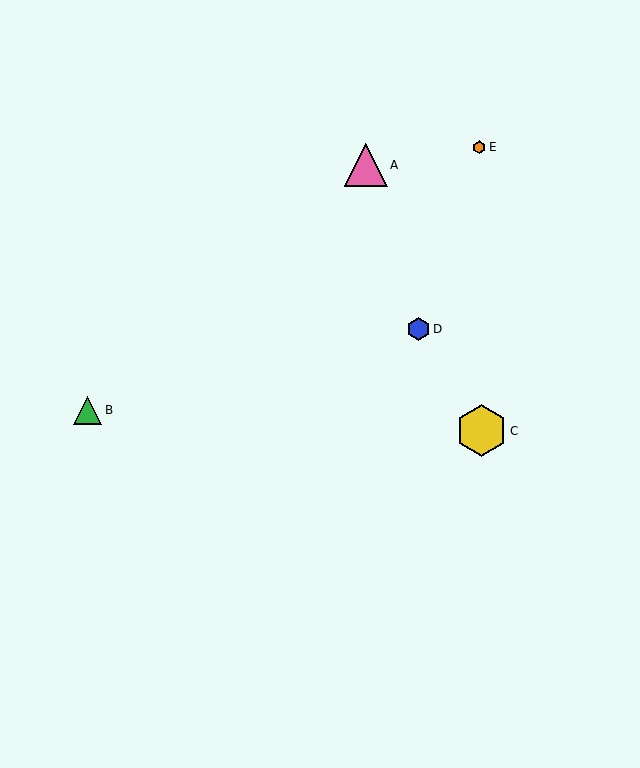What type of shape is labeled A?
Shape A is a pink triangle.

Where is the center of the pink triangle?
The center of the pink triangle is at (366, 165).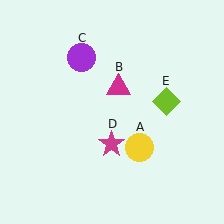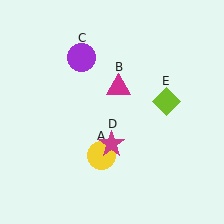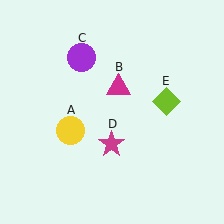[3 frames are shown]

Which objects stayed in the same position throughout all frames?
Magenta triangle (object B) and purple circle (object C) and magenta star (object D) and lime diamond (object E) remained stationary.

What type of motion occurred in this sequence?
The yellow circle (object A) rotated clockwise around the center of the scene.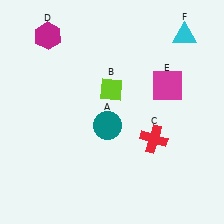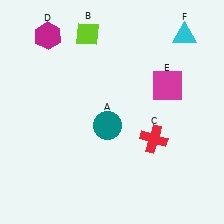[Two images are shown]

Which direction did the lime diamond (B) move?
The lime diamond (B) moved up.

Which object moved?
The lime diamond (B) moved up.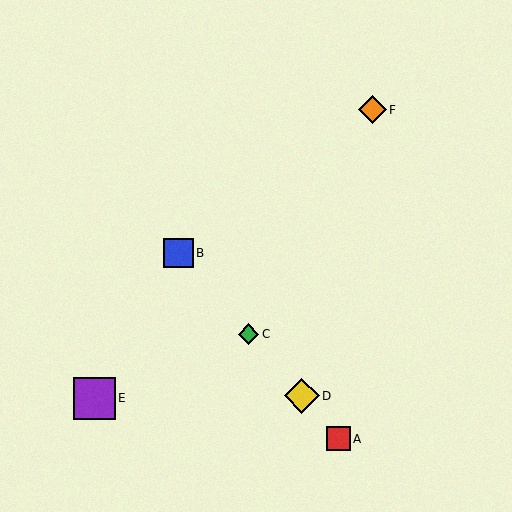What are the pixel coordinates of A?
Object A is at (338, 439).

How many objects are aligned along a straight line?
4 objects (A, B, C, D) are aligned along a straight line.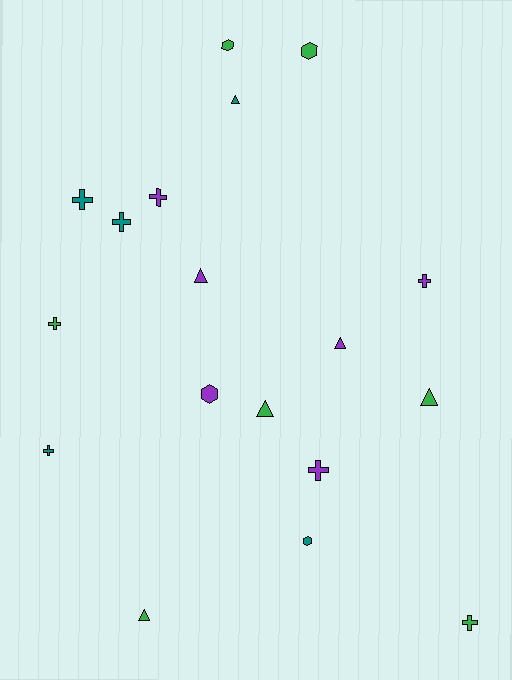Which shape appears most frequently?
Cross, with 8 objects.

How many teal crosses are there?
There are 3 teal crosses.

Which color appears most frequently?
Green, with 7 objects.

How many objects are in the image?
There are 18 objects.